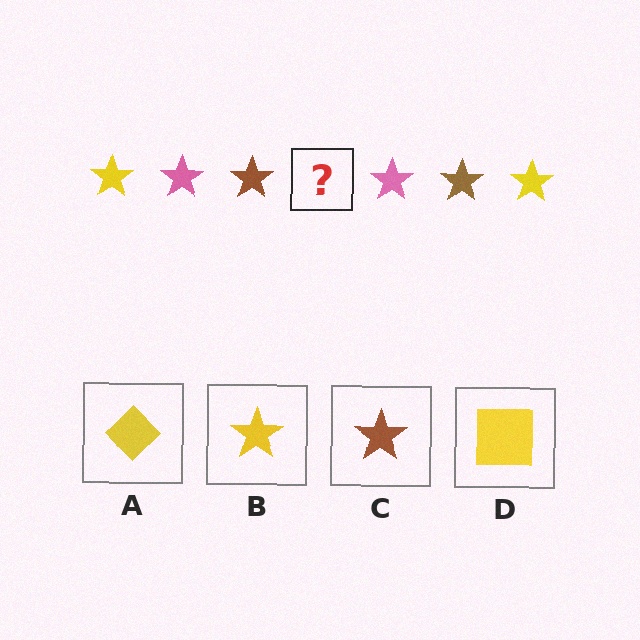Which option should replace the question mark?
Option B.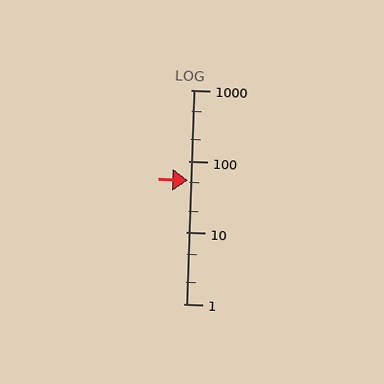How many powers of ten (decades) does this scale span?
The scale spans 3 decades, from 1 to 1000.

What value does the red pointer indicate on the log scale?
The pointer indicates approximately 54.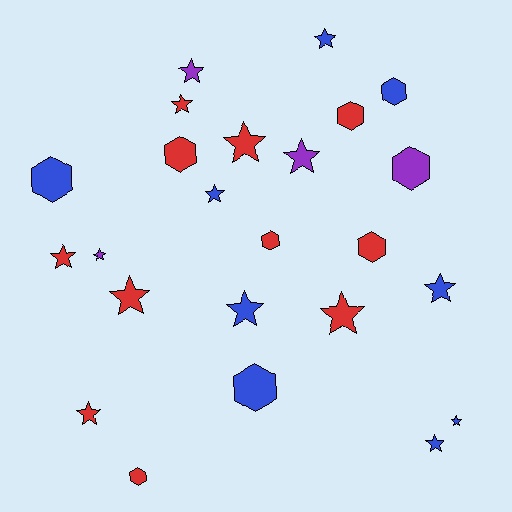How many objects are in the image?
There are 24 objects.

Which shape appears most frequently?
Star, with 15 objects.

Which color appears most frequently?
Red, with 11 objects.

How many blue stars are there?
There are 6 blue stars.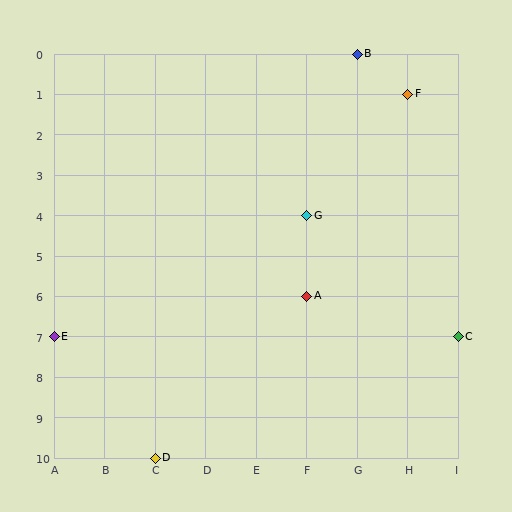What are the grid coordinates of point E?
Point E is at grid coordinates (A, 7).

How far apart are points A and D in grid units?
Points A and D are 3 columns and 4 rows apart (about 5.0 grid units diagonally).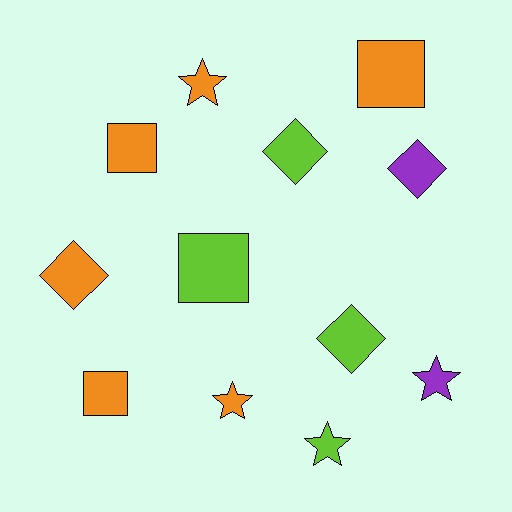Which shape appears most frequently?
Square, with 4 objects.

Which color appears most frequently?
Orange, with 6 objects.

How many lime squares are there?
There is 1 lime square.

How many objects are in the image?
There are 12 objects.